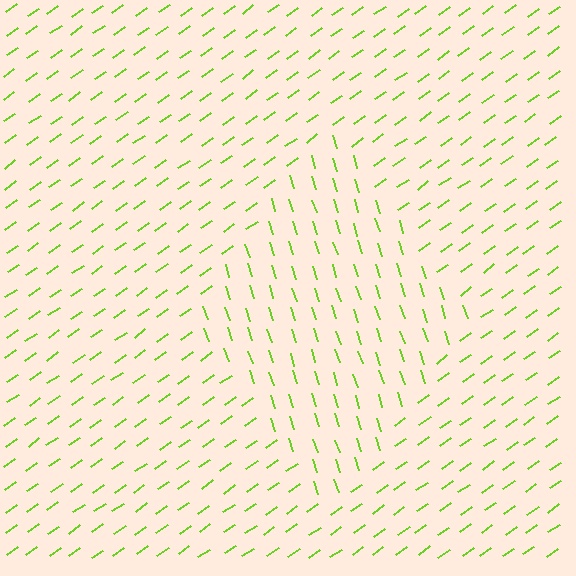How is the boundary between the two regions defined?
The boundary is defined purely by a change in line orientation (approximately 73 degrees difference). All lines are the same color and thickness.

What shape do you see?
I see a diamond.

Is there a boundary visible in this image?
Yes, there is a texture boundary formed by a change in line orientation.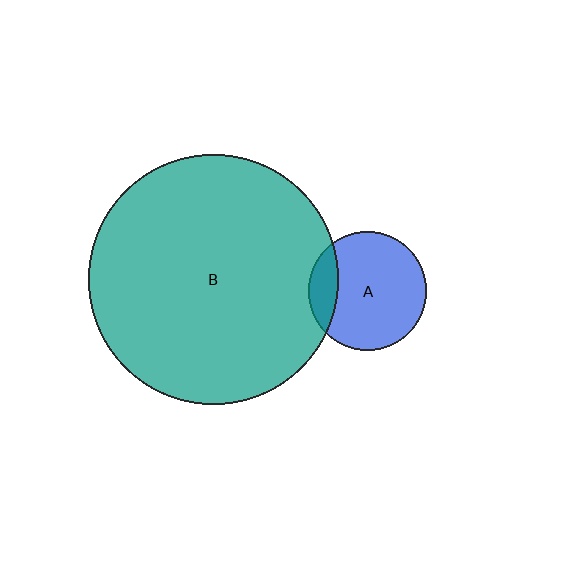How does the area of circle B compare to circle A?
Approximately 4.4 times.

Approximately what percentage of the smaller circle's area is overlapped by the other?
Approximately 15%.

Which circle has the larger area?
Circle B (teal).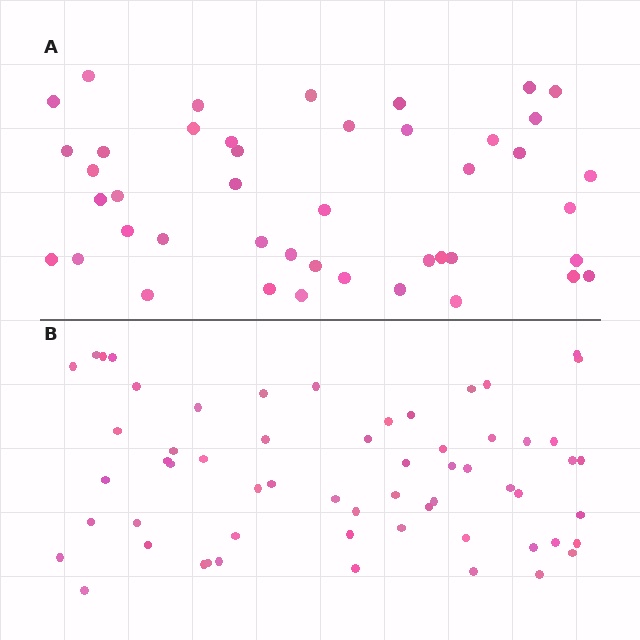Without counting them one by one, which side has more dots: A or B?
Region B (the bottom region) has more dots.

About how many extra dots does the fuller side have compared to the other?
Region B has approximately 15 more dots than region A.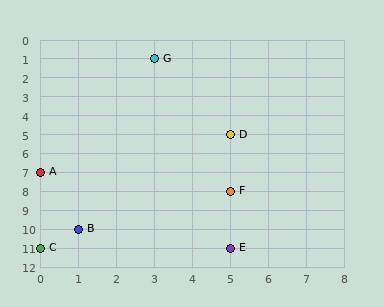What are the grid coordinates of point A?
Point A is at grid coordinates (0, 7).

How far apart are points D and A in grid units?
Points D and A are 5 columns and 2 rows apart (about 5.4 grid units diagonally).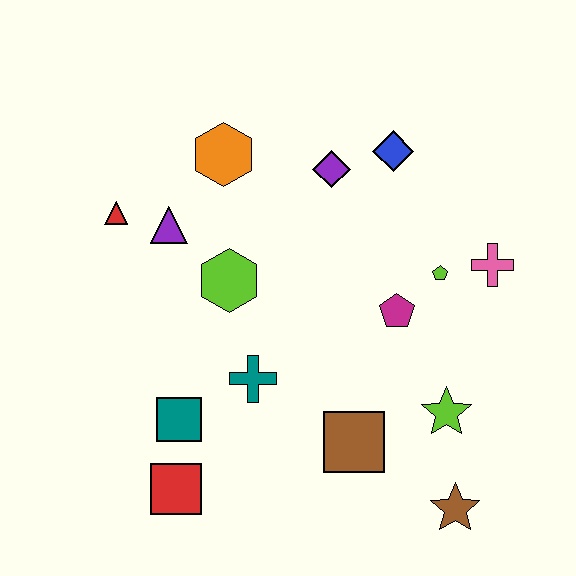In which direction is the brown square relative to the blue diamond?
The brown square is below the blue diamond.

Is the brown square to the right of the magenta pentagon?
No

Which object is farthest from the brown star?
The red triangle is farthest from the brown star.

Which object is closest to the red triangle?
The purple triangle is closest to the red triangle.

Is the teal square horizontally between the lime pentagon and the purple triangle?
Yes